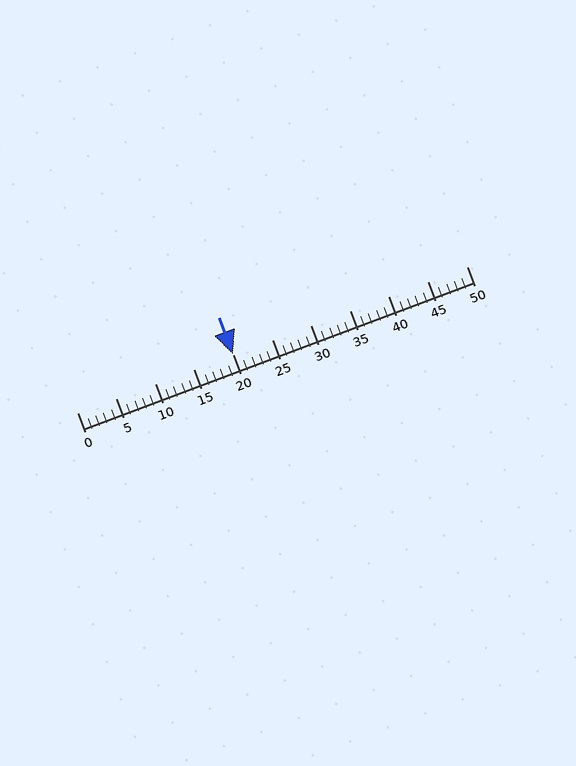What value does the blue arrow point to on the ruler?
The blue arrow points to approximately 20.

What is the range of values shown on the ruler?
The ruler shows values from 0 to 50.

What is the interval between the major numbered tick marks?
The major tick marks are spaced 5 units apart.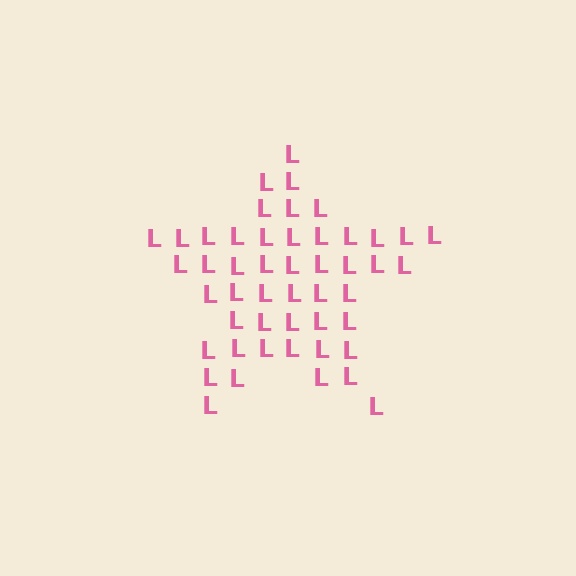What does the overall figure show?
The overall figure shows a star.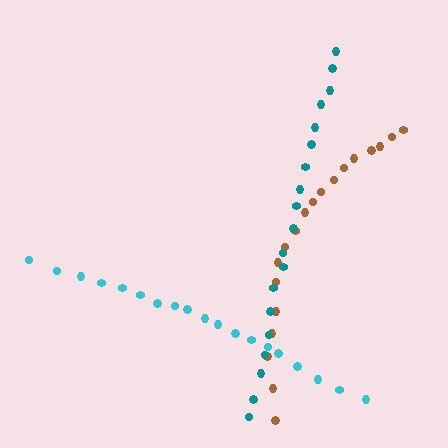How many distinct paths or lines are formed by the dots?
There are 3 distinct paths.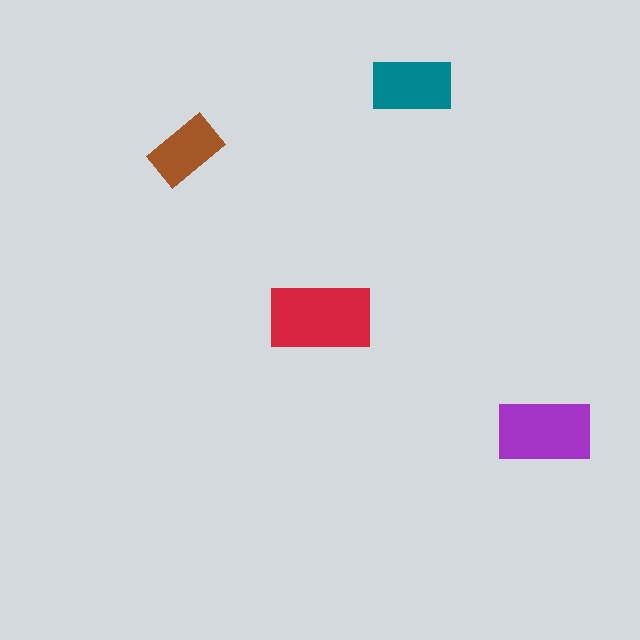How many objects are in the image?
There are 4 objects in the image.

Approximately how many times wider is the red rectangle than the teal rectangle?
About 1.5 times wider.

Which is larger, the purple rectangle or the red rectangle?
The red one.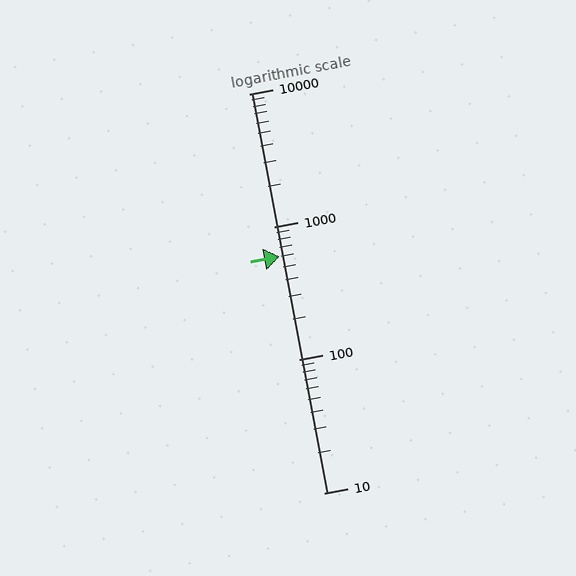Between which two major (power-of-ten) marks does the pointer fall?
The pointer is between 100 and 1000.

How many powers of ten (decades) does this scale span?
The scale spans 3 decades, from 10 to 10000.